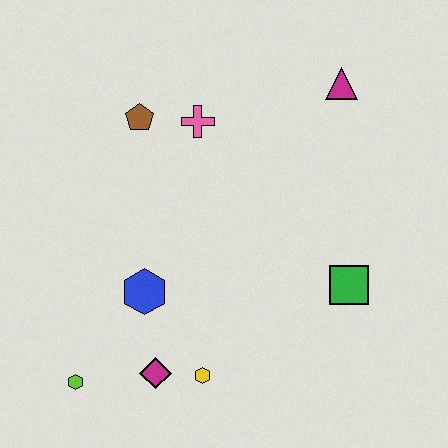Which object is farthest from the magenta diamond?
The magenta triangle is farthest from the magenta diamond.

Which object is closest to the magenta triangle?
The pink cross is closest to the magenta triangle.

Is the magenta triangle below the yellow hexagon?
No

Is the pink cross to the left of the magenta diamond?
No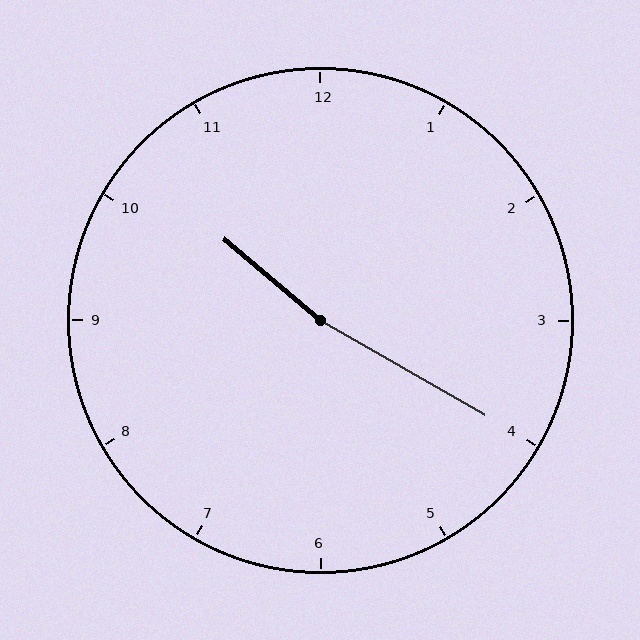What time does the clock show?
10:20.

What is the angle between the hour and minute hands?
Approximately 170 degrees.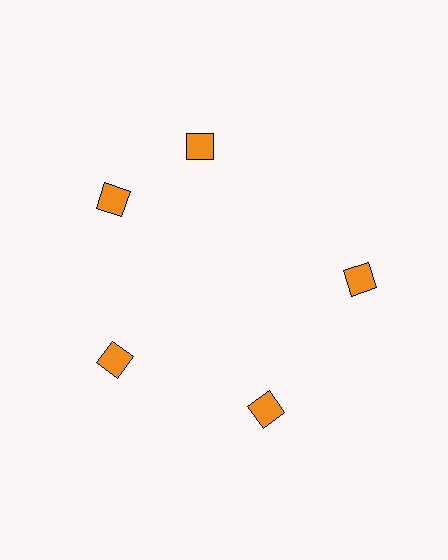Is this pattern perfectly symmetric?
No. The 5 orange squares are arranged in a ring, but one element near the 1 o'clock position is rotated out of alignment along the ring, breaking the 5-fold rotational symmetry.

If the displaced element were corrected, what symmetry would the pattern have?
It would have 5-fold rotational symmetry — the pattern would map onto itself every 72 degrees.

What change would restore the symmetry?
The symmetry would be restored by rotating it back into even spacing with its neighbors so that all 5 squares sit at equal angles and equal distance from the center.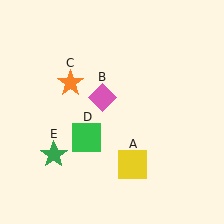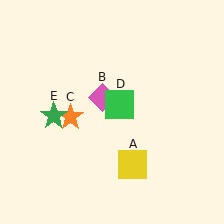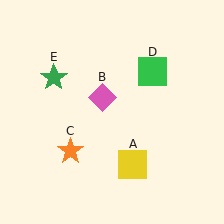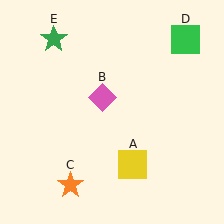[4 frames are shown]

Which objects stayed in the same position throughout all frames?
Yellow square (object A) and pink diamond (object B) remained stationary.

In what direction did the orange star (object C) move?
The orange star (object C) moved down.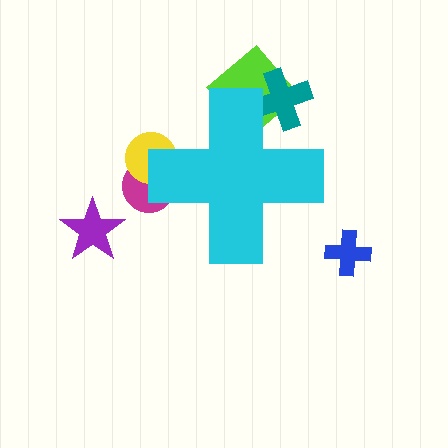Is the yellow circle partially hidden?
Yes, the yellow circle is partially hidden behind the cyan cross.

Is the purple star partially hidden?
No, the purple star is fully visible.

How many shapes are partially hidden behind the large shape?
4 shapes are partially hidden.